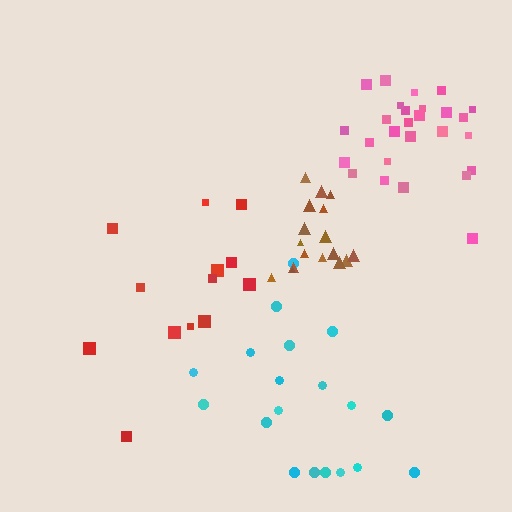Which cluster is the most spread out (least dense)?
Red.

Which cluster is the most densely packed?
Brown.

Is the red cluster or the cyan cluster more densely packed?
Cyan.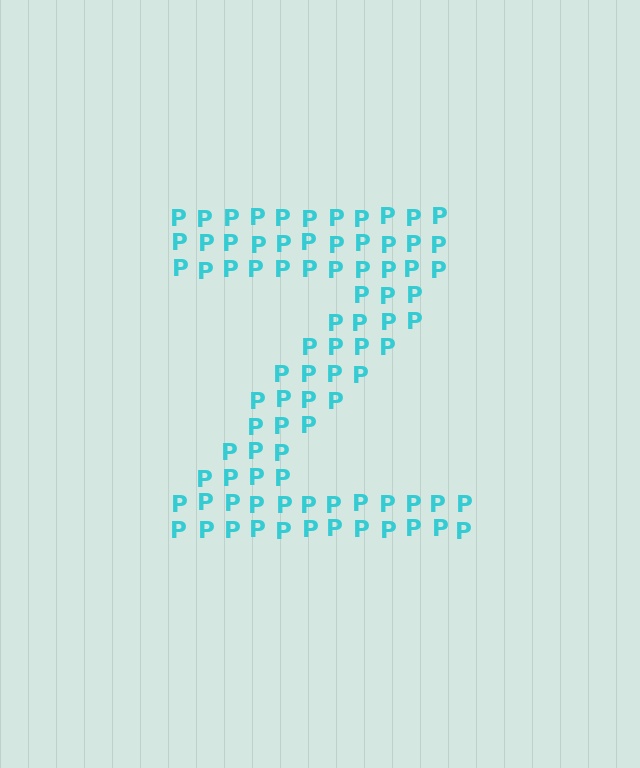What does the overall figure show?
The overall figure shows the letter Z.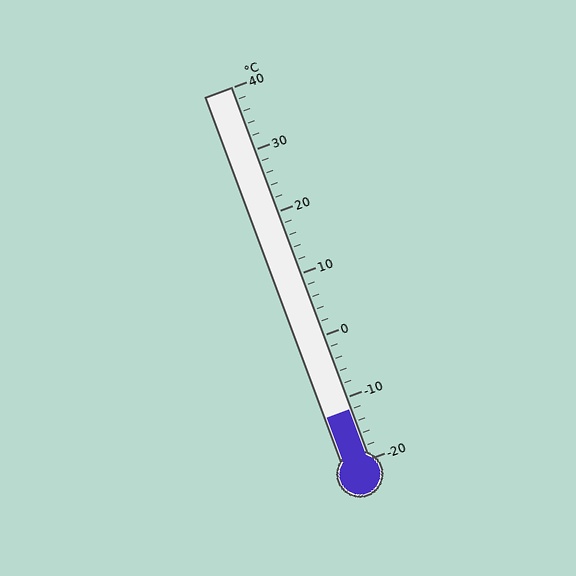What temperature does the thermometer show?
The thermometer shows approximately -12°C.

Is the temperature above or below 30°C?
The temperature is below 30°C.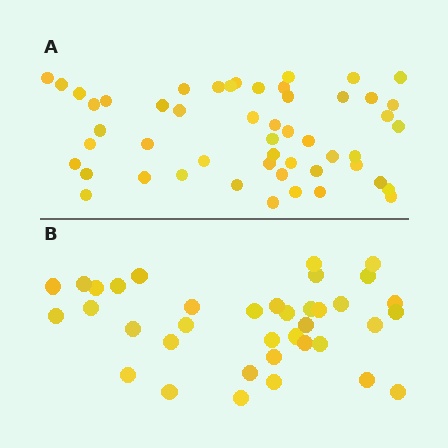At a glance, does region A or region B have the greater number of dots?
Region A (the top region) has more dots.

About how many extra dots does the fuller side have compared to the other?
Region A has approximately 15 more dots than region B.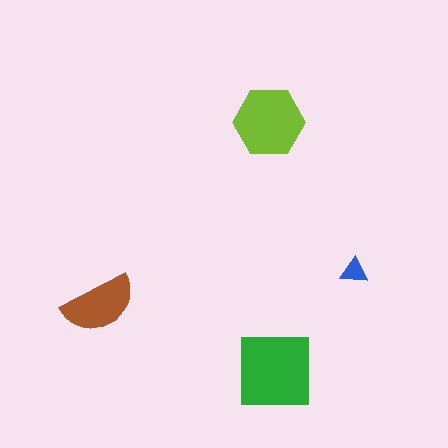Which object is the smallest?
The blue triangle.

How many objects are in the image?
There are 4 objects in the image.